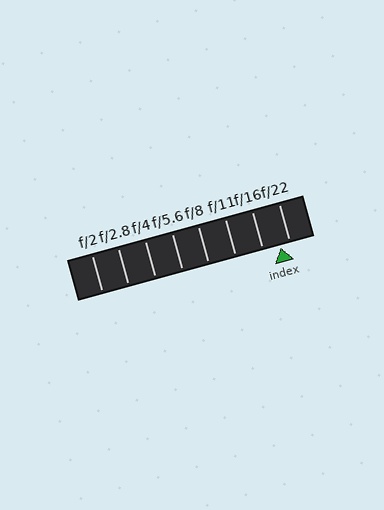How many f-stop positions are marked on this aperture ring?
There are 8 f-stop positions marked.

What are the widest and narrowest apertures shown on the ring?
The widest aperture shown is f/2 and the narrowest is f/22.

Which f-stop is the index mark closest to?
The index mark is closest to f/22.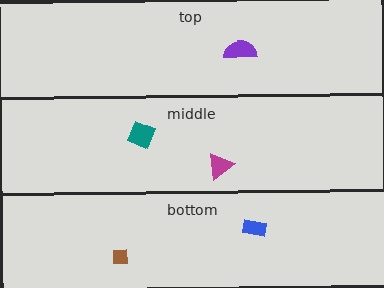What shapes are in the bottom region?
The blue rectangle, the brown square.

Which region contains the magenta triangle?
The middle region.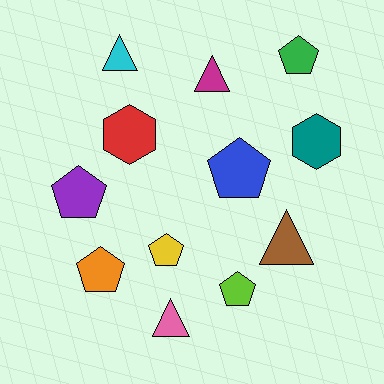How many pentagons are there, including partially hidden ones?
There are 6 pentagons.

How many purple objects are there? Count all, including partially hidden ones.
There is 1 purple object.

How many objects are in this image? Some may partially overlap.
There are 12 objects.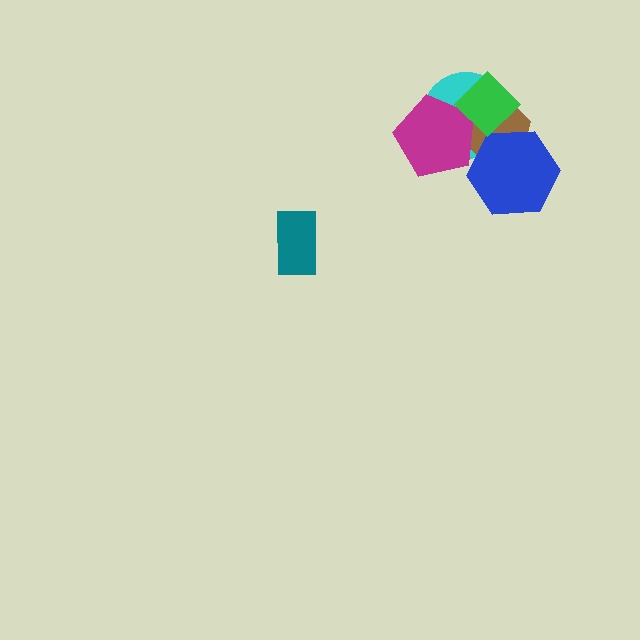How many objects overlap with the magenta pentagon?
3 objects overlap with the magenta pentagon.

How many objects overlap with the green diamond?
3 objects overlap with the green diamond.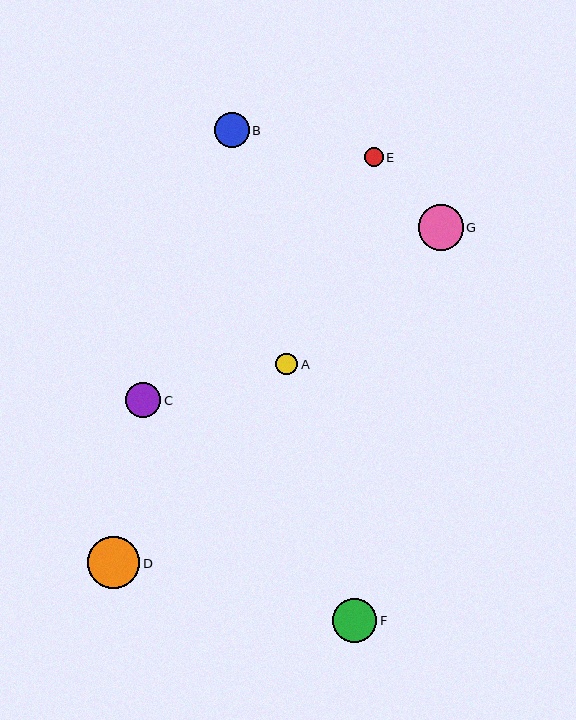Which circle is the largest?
Circle D is the largest with a size of approximately 52 pixels.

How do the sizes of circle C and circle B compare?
Circle C and circle B are approximately the same size.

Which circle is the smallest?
Circle E is the smallest with a size of approximately 19 pixels.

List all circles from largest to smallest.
From largest to smallest: D, G, F, C, B, A, E.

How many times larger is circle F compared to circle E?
Circle F is approximately 2.3 times the size of circle E.